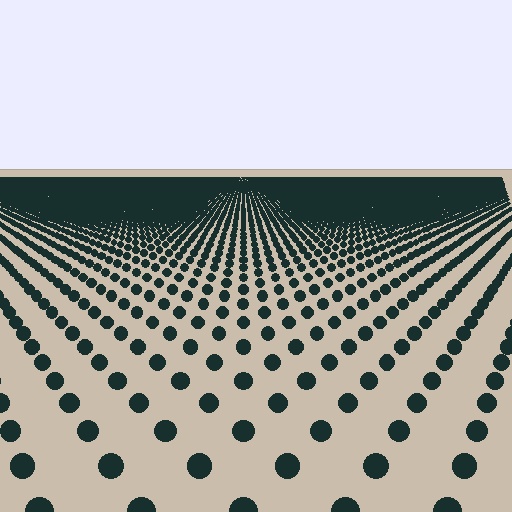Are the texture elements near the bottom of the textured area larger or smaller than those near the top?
Larger. Near the bottom, elements are closer to the viewer and appear at a bigger on-screen size.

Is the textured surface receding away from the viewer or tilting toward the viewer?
The surface is receding away from the viewer. Texture elements get smaller and denser toward the top.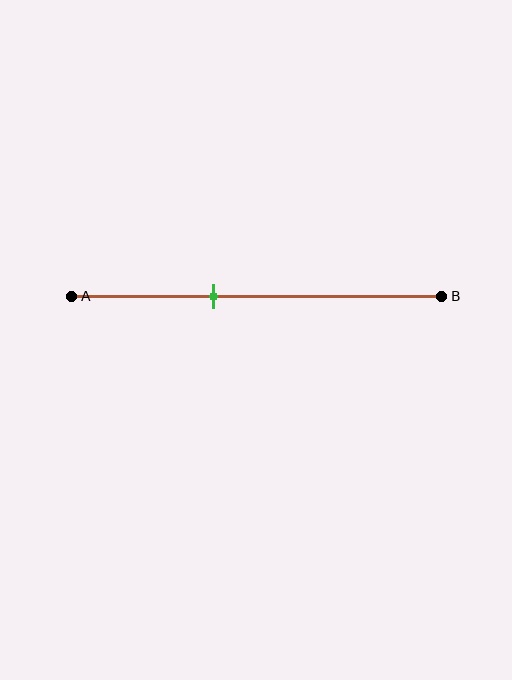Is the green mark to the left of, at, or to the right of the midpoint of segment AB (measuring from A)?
The green mark is to the left of the midpoint of segment AB.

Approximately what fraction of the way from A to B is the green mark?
The green mark is approximately 40% of the way from A to B.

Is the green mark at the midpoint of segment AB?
No, the mark is at about 40% from A, not at the 50% midpoint.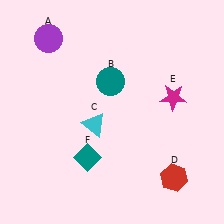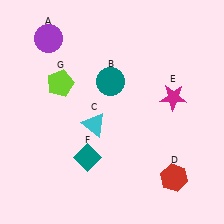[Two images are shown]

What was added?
A lime pentagon (G) was added in Image 2.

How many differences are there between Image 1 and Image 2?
There is 1 difference between the two images.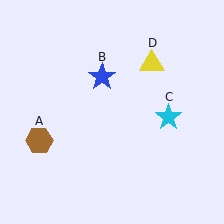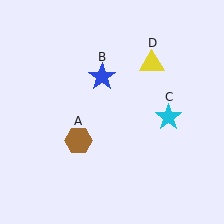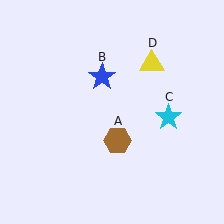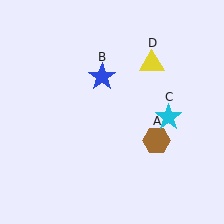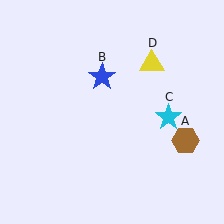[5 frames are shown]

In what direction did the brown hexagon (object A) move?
The brown hexagon (object A) moved right.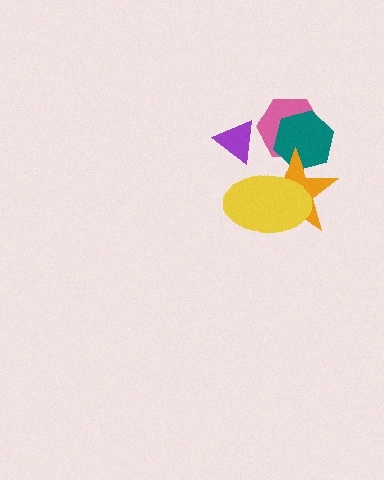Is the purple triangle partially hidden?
No, no other shape covers it.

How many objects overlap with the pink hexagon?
2 objects overlap with the pink hexagon.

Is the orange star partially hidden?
Yes, it is partially covered by another shape.